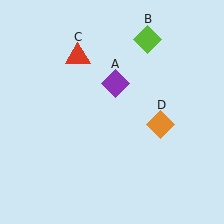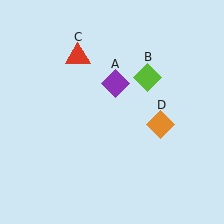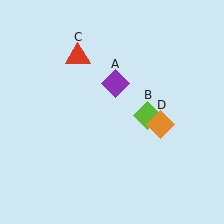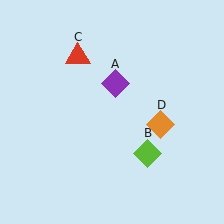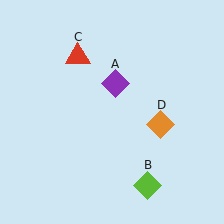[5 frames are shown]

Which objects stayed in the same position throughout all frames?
Purple diamond (object A) and red triangle (object C) and orange diamond (object D) remained stationary.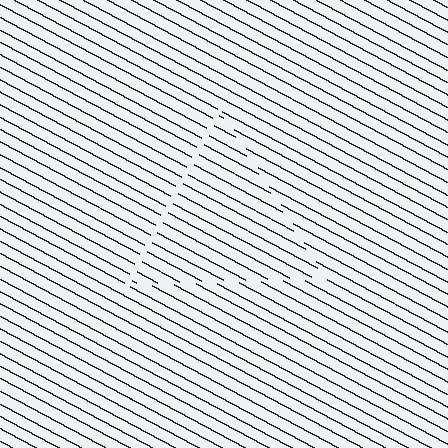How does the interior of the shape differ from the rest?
The interior of the shape contains the same grating, shifted by half a period — the contour is defined by the phase discontinuity where line-ends from the inner and outer gratings abut.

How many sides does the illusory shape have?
3 sides — the line-ends trace a triangle.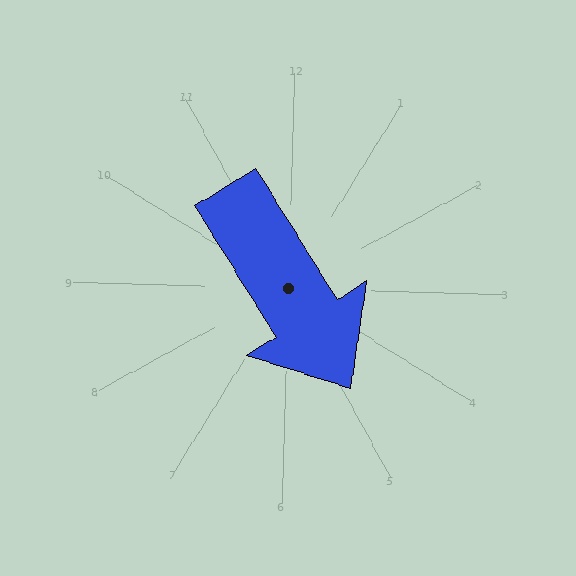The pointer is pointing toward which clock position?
Roughly 5 o'clock.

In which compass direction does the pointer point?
Southeast.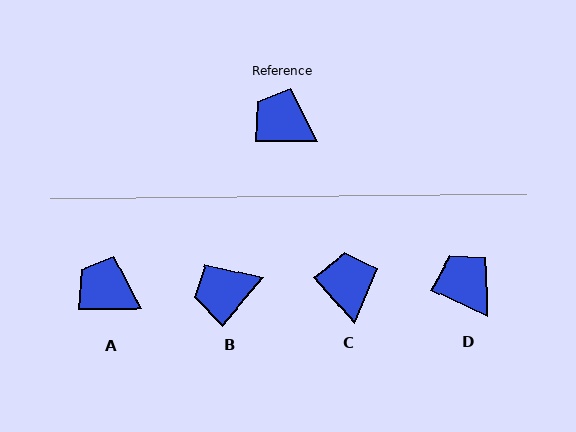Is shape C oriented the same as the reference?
No, it is off by about 49 degrees.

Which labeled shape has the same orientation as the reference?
A.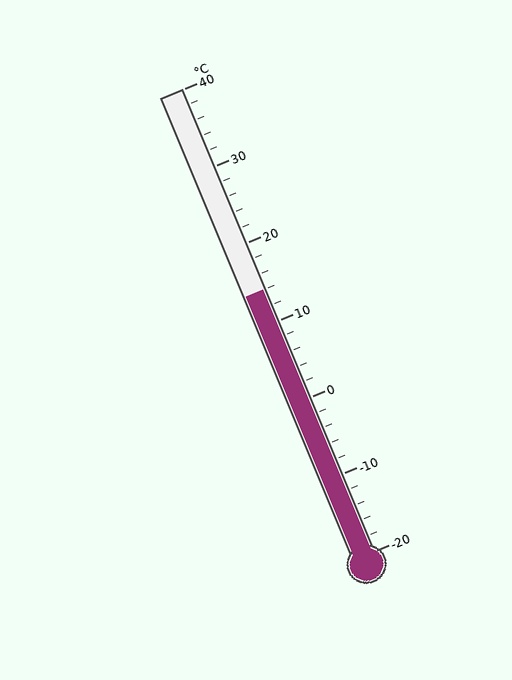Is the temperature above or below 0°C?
The temperature is above 0°C.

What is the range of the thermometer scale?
The thermometer scale ranges from -20°C to 40°C.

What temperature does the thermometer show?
The thermometer shows approximately 14°C.